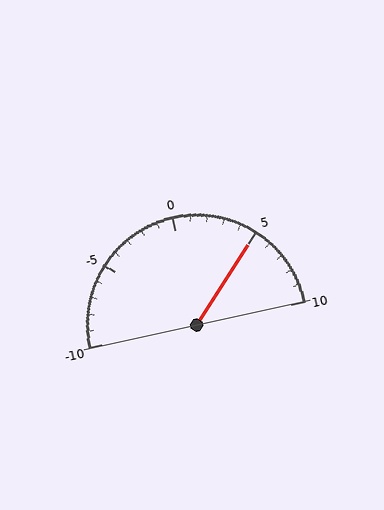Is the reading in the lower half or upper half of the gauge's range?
The reading is in the upper half of the range (-10 to 10).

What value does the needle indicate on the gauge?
The needle indicates approximately 5.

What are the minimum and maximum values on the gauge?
The gauge ranges from -10 to 10.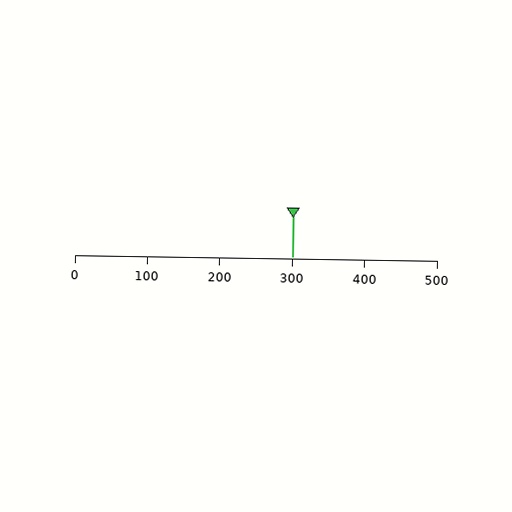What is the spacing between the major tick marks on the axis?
The major ticks are spaced 100 apart.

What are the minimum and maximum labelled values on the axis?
The axis runs from 0 to 500.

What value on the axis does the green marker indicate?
The marker indicates approximately 300.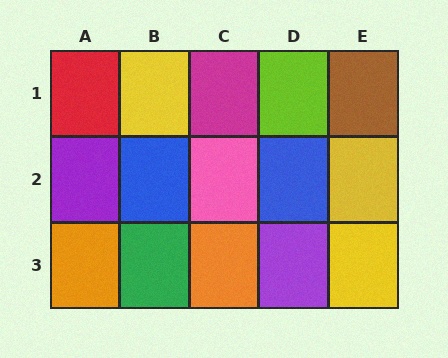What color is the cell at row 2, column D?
Blue.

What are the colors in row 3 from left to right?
Orange, green, orange, purple, yellow.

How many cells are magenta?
1 cell is magenta.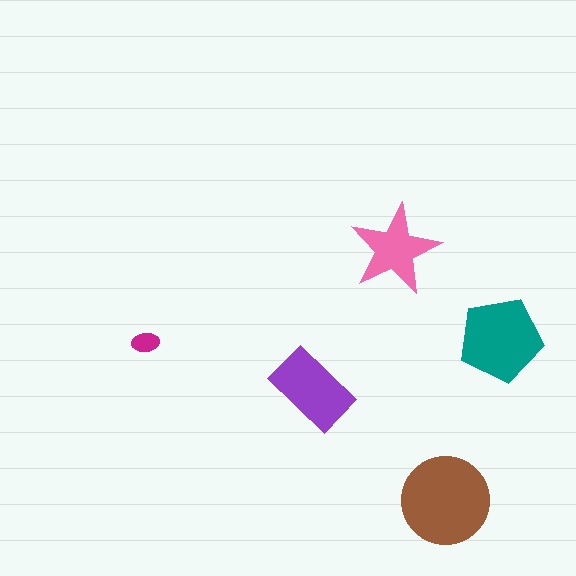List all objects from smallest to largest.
The magenta ellipse, the pink star, the purple rectangle, the teal pentagon, the brown circle.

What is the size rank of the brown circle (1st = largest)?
1st.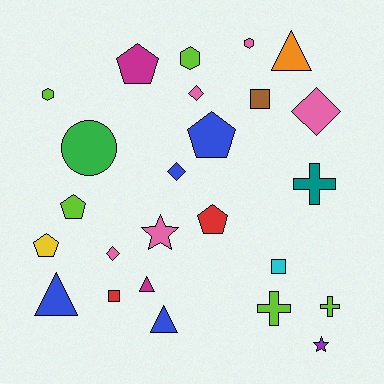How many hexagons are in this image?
There are 3 hexagons.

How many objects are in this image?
There are 25 objects.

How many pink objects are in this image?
There are 5 pink objects.